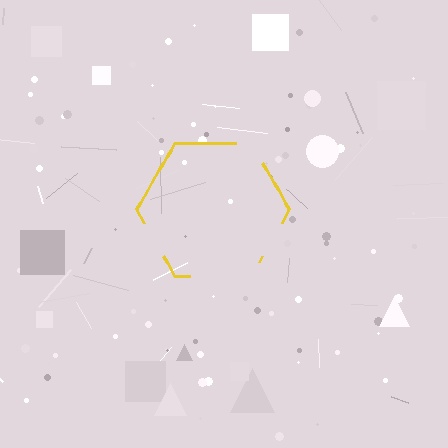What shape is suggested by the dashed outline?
The dashed outline suggests a hexagon.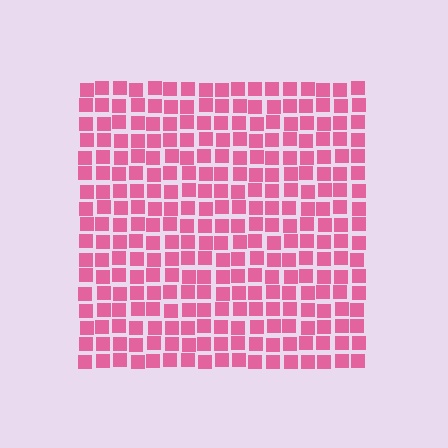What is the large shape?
The large shape is a square.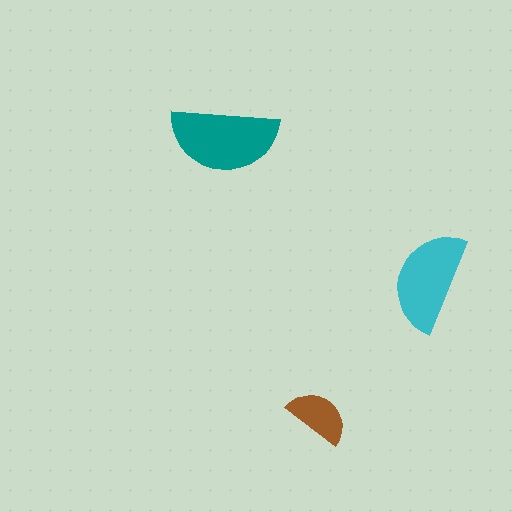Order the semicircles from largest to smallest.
the teal one, the cyan one, the brown one.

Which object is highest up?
The teal semicircle is topmost.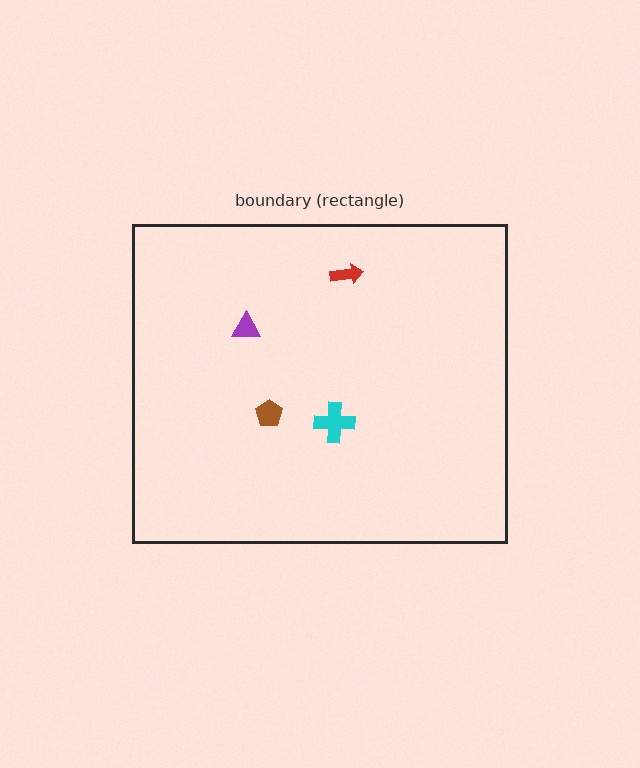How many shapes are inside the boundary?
4 inside, 0 outside.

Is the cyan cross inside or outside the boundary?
Inside.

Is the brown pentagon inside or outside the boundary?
Inside.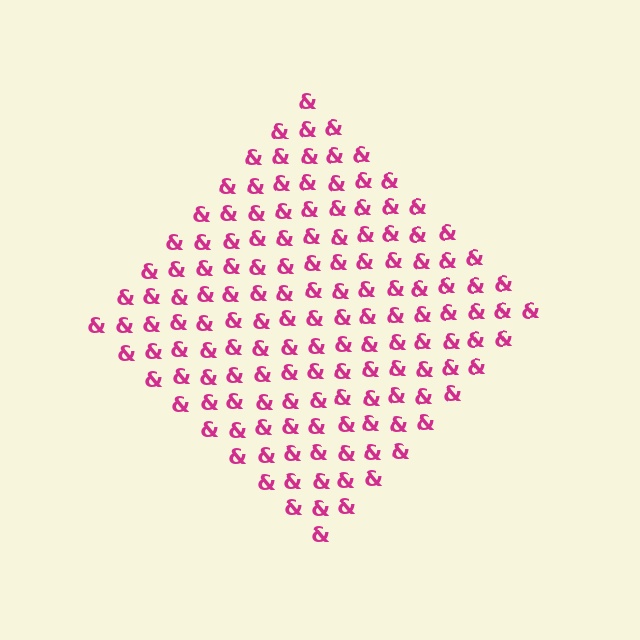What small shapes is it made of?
It is made of small ampersands.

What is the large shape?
The large shape is a diamond.